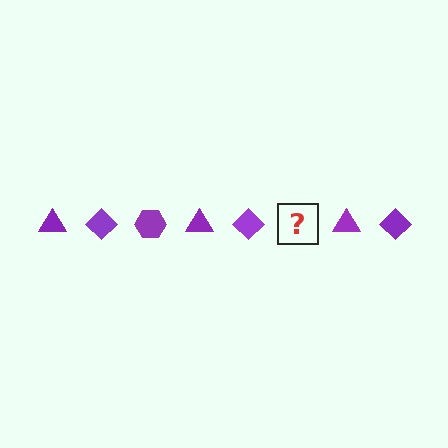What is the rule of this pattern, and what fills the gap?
The rule is that the pattern cycles through triangle, diamond, hexagon shapes in purple. The gap should be filled with a purple hexagon.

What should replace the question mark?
The question mark should be replaced with a purple hexagon.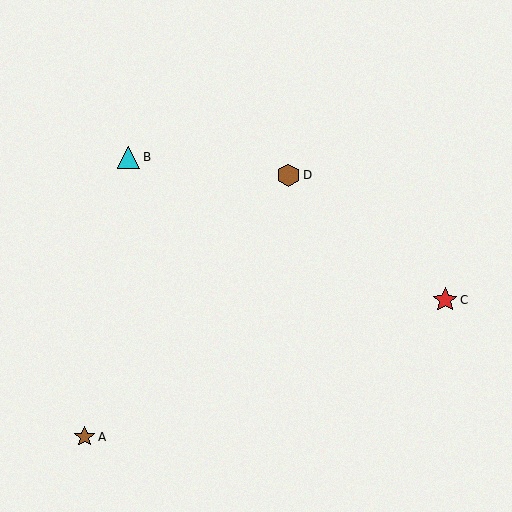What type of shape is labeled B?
Shape B is a cyan triangle.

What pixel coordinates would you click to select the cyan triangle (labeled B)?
Click at (129, 157) to select the cyan triangle B.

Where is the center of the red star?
The center of the red star is at (445, 300).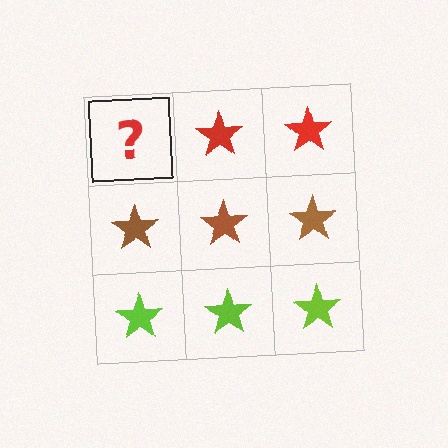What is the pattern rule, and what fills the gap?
The rule is that each row has a consistent color. The gap should be filled with a red star.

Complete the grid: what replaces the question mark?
The question mark should be replaced with a red star.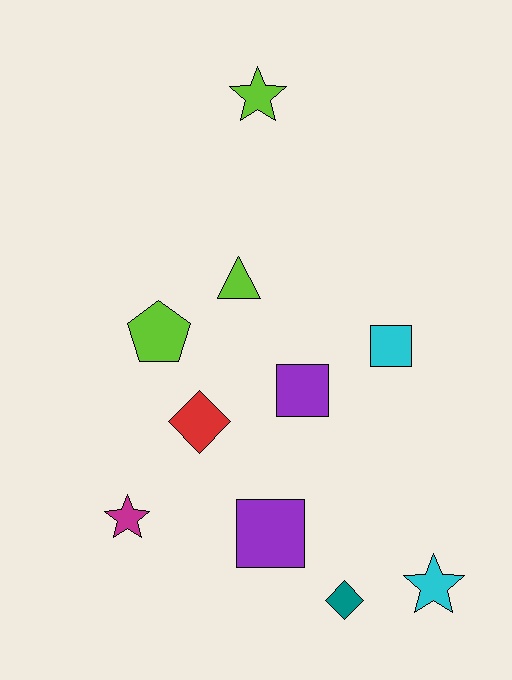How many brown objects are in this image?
There are no brown objects.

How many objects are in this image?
There are 10 objects.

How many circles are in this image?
There are no circles.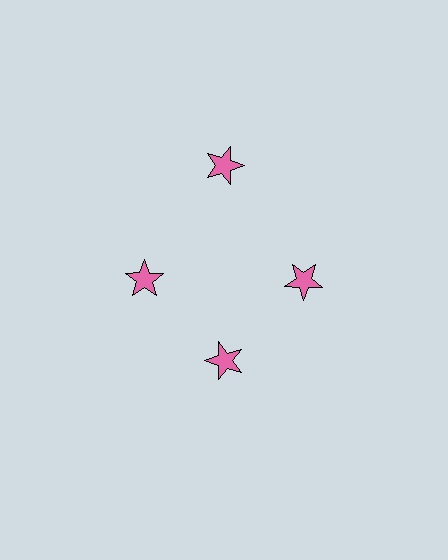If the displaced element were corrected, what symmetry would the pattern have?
It would have 4-fold rotational symmetry — the pattern would map onto itself every 90 degrees.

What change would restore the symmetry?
The symmetry would be restored by moving it inward, back onto the ring so that all 4 stars sit at equal angles and equal distance from the center.